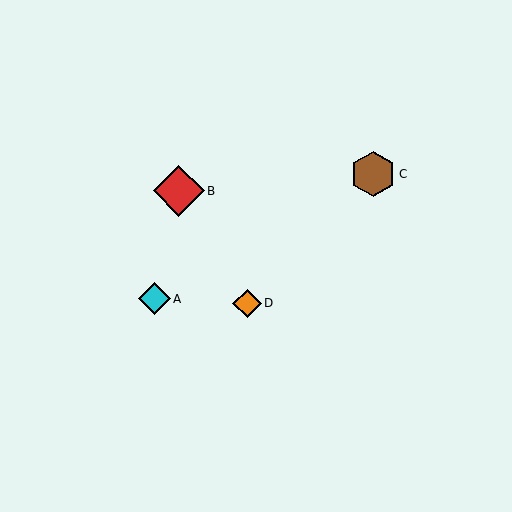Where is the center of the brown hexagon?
The center of the brown hexagon is at (373, 174).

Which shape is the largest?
The red diamond (labeled B) is the largest.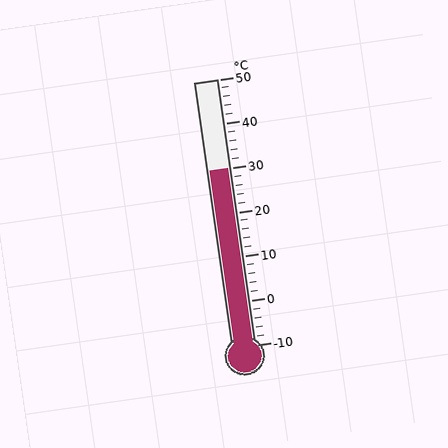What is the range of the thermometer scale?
The thermometer scale ranges from -10°C to 50°C.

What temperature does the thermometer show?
The thermometer shows approximately 30°C.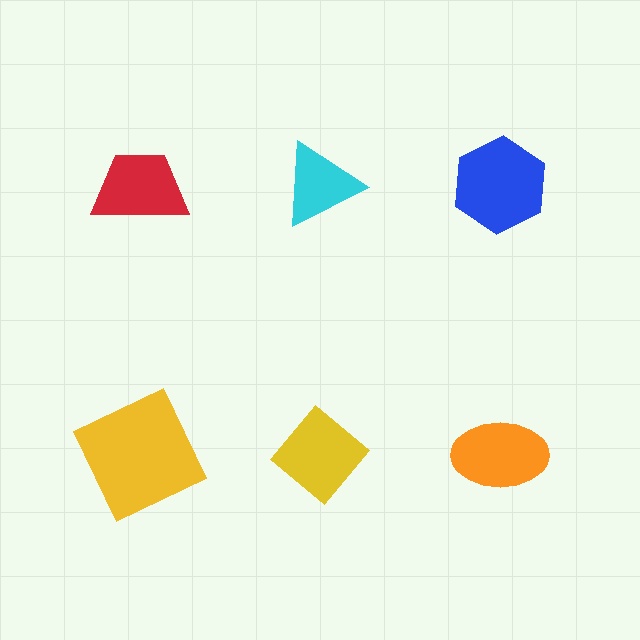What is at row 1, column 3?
A blue hexagon.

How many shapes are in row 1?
3 shapes.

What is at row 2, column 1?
A yellow square.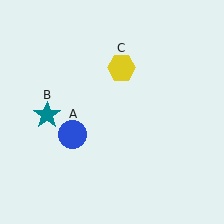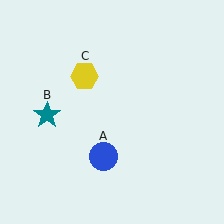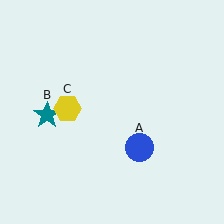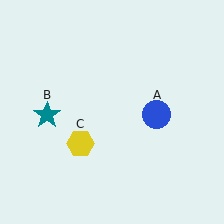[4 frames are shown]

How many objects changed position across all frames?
2 objects changed position: blue circle (object A), yellow hexagon (object C).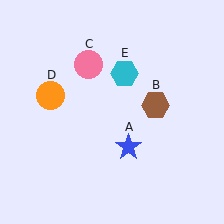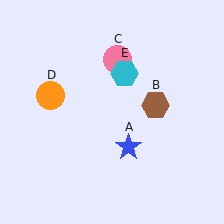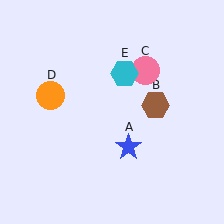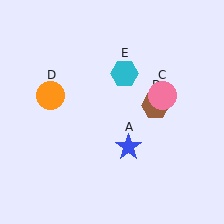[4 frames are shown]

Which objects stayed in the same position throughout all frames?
Blue star (object A) and brown hexagon (object B) and orange circle (object D) and cyan hexagon (object E) remained stationary.